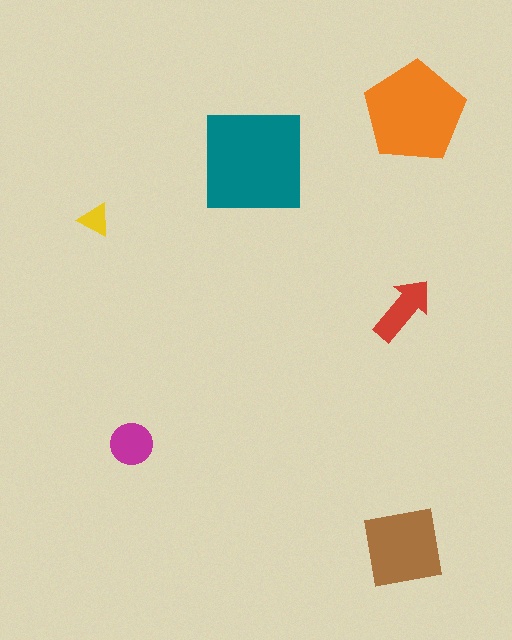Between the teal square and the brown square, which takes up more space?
The teal square.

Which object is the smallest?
The yellow triangle.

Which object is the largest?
The teal square.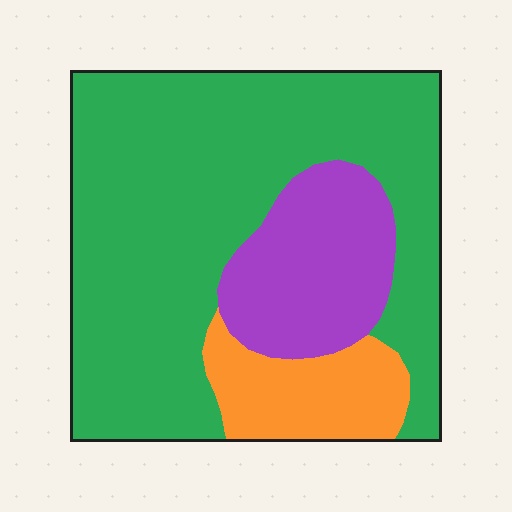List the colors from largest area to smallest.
From largest to smallest: green, purple, orange.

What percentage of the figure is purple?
Purple takes up about one fifth (1/5) of the figure.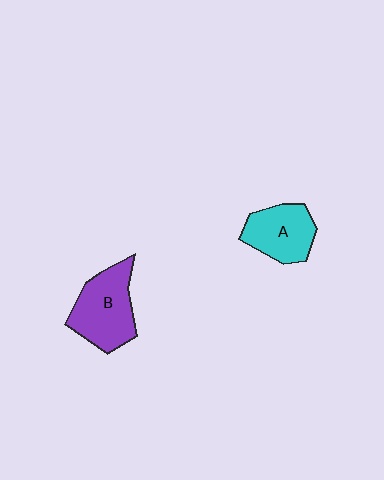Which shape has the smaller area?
Shape A (cyan).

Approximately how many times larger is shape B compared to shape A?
Approximately 1.3 times.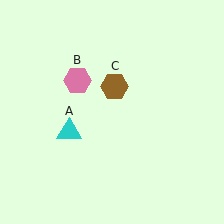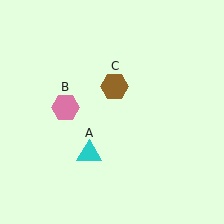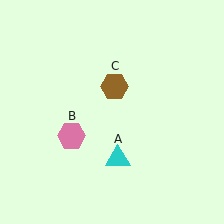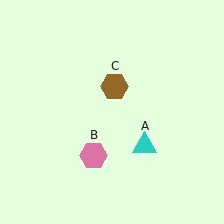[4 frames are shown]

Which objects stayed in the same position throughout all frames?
Brown hexagon (object C) remained stationary.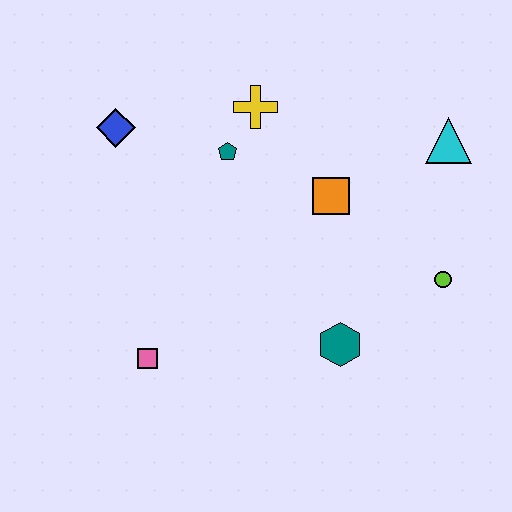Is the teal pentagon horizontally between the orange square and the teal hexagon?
No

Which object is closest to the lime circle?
The teal hexagon is closest to the lime circle.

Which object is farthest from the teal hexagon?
The blue diamond is farthest from the teal hexagon.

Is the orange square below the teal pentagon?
Yes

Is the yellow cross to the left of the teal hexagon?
Yes